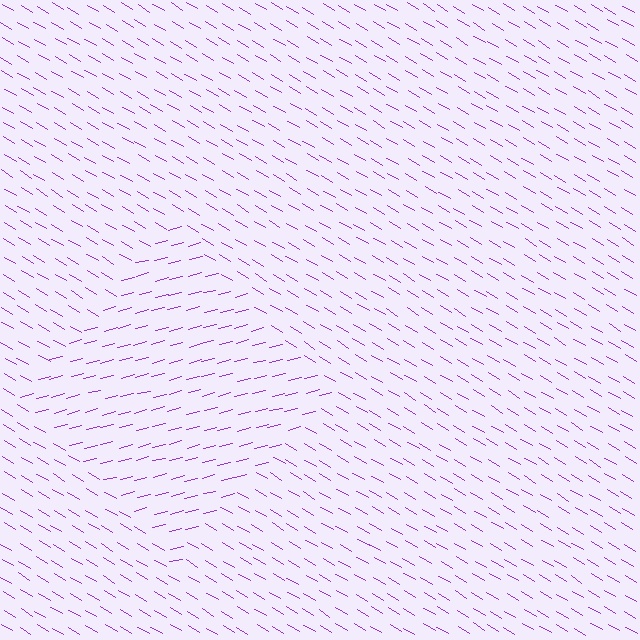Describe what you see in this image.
The image is filled with small purple line segments. A diamond region in the image has lines oriented differently from the surrounding lines, creating a visible texture boundary.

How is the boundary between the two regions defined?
The boundary is defined purely by a change in line orientation (approximately 45 degrees difference). All lines are the same color and thickness.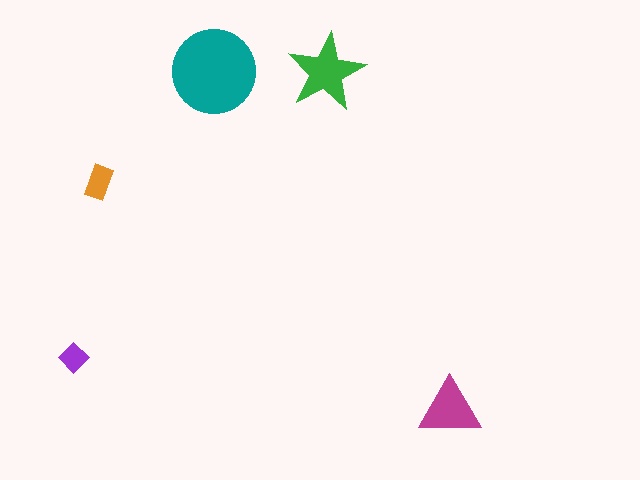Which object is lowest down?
The magenta triangle is bottommost.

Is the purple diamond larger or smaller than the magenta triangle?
Smaller.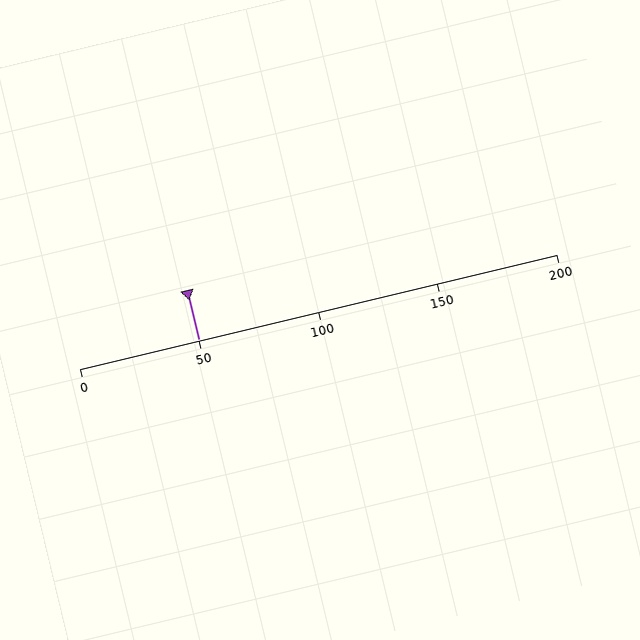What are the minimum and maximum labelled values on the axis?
The axis runs from 0 to 200.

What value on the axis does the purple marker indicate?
The marker indicates approximately 50.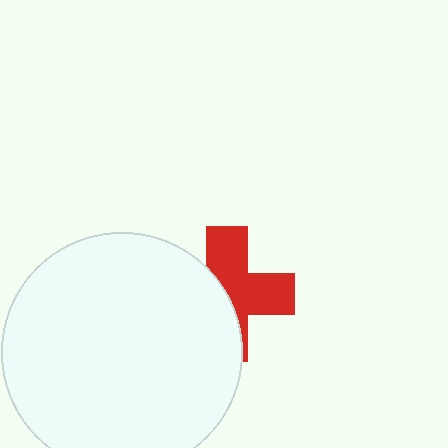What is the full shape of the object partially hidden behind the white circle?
The partially hidden object is a red cross.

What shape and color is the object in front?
The object in front is a white circle.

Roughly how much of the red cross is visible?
About half of it is visible (roughly 53%).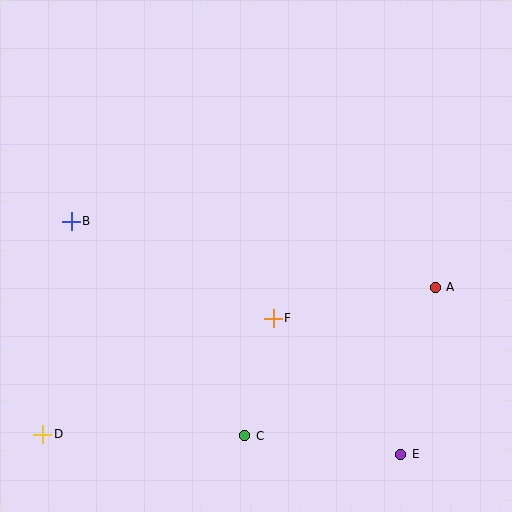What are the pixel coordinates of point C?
Point C is at (245, 436).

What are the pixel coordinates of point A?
Point A is at (435, 287).